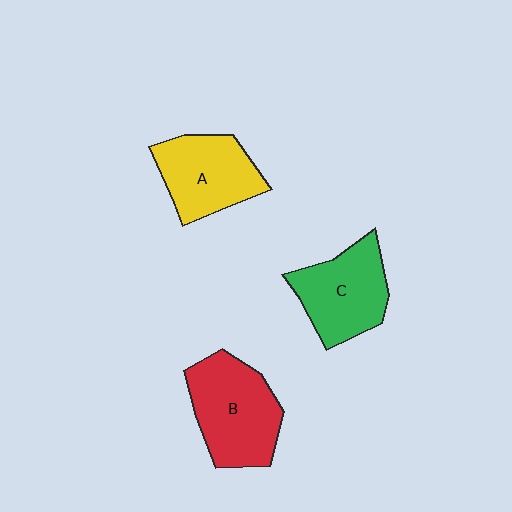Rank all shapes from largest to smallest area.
From largest to smallest: B (red), C (green), A (yellow).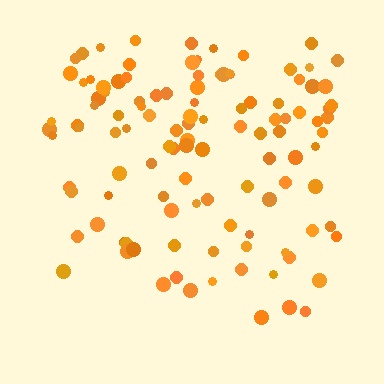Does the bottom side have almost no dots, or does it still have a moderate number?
Still a moderate number, just noticeably fewer than the top.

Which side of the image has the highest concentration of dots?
The top.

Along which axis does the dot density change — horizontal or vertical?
Vertical.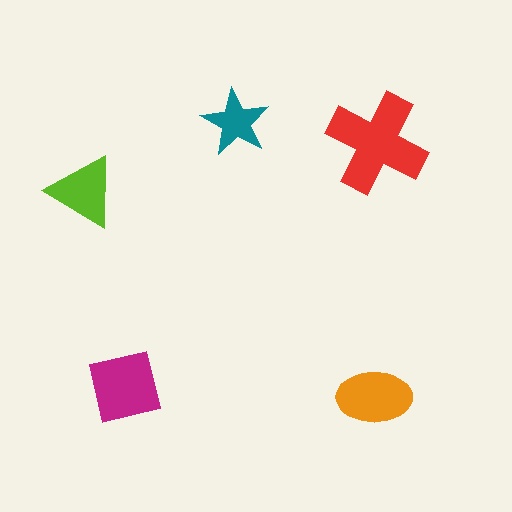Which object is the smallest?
The teal star.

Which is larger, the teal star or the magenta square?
The magenta square.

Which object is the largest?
The red cross.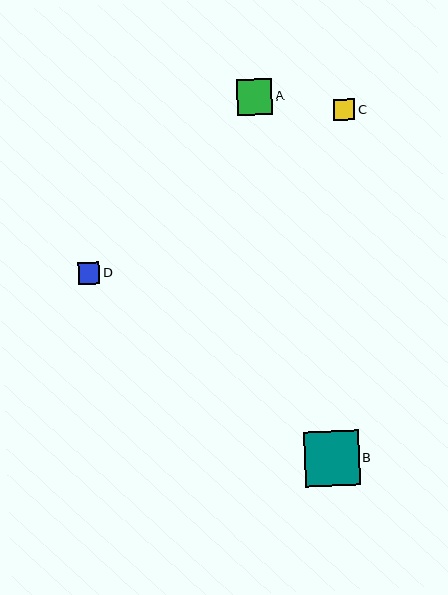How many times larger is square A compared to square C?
Square A is approximately 1.7 times the size of square C.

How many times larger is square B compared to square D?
Square B is approximately 2.5 times the size of square D.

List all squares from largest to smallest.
From largest to smallest: B, A, D, C.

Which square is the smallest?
Square C is the smallest with a size of approximately 21 pixels.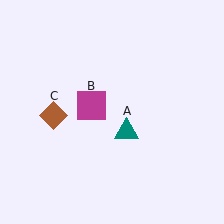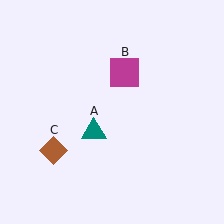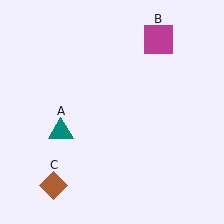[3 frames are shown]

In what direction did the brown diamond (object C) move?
The brown diamond (object C) moved down.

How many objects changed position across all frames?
3 objects changed position: teal triangle (object A), magenta square (object B), brown diamond (object C).